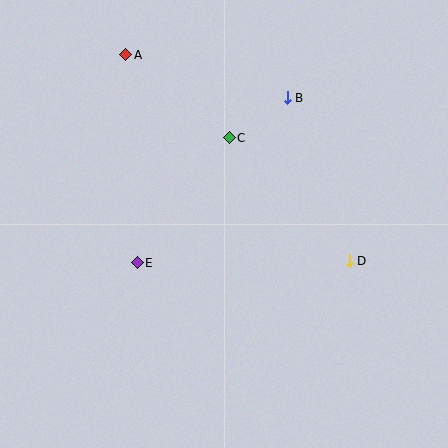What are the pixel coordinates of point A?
Point A is at (126, 55).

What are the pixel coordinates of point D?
Point D is at (349, 261).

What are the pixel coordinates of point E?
Point E is at (137, 263).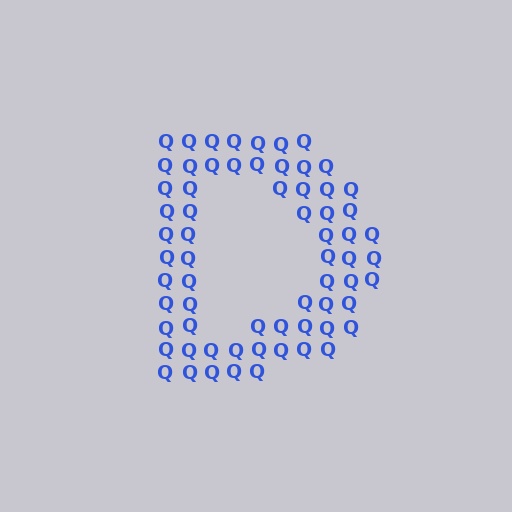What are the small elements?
The small elements are letter Q's.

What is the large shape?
The large shape is the letter D.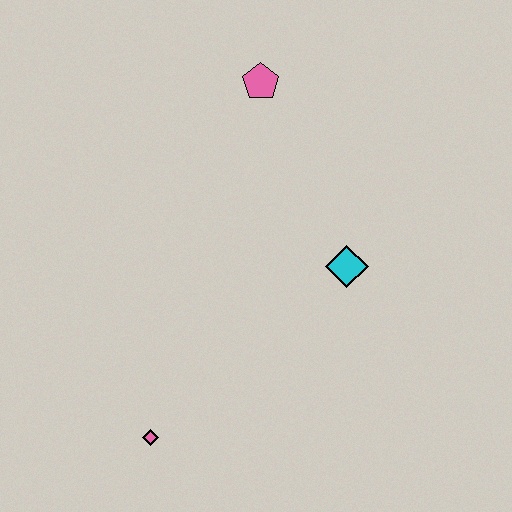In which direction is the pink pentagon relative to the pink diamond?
The pink pentagon is above the pink diamond.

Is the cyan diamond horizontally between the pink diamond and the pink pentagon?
No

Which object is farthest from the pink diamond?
The pink pentagon is farthest from the pink diamond.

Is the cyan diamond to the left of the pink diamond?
No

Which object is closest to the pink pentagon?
The cyan diamond is closest to the pink pentagon.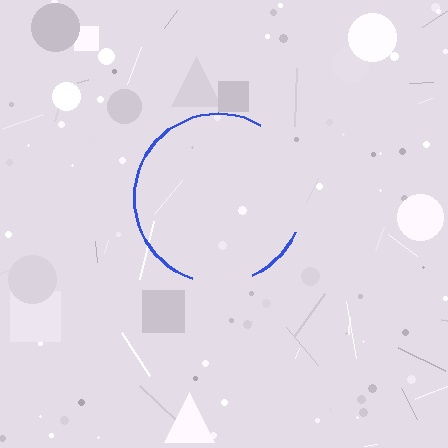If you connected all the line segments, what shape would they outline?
They would outline a circle.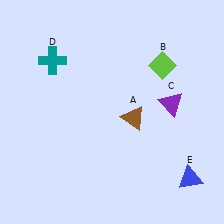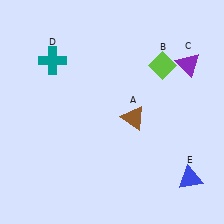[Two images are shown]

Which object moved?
The purple triangle (C) moved up.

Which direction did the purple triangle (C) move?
The purple triangle (C) moved up.